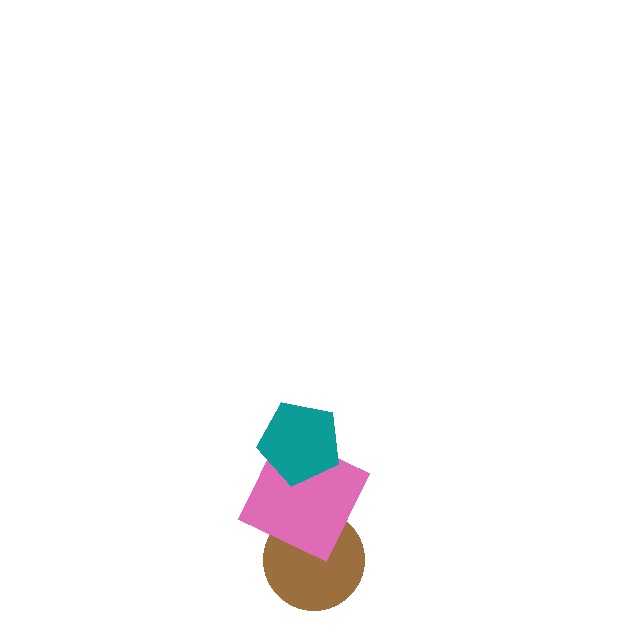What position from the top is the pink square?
The pink square is 2nd from the top.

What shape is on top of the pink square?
The teal pentagon is on top of the pink square.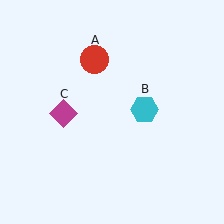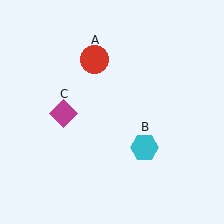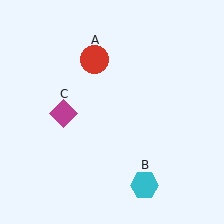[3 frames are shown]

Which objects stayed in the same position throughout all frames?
Red circle (object A) and magenta diamond (object C) remained stationary.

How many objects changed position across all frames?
1 object changed position: cyan hexagon (object B).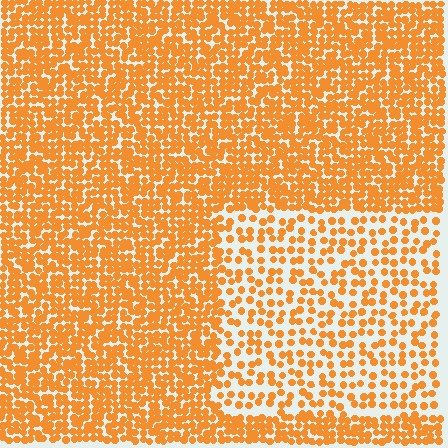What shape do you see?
I see a rectangle.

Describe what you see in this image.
The image contains small orange elements arranged at two different densities. A rectangle-shaped region is visible where the elements are less densely packed than the surrounding area.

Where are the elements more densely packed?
The elements are more densely packed outside the rectangle boundary.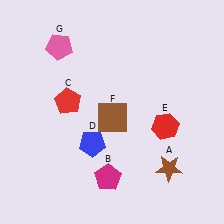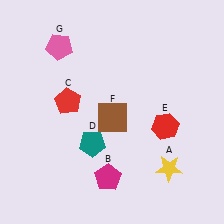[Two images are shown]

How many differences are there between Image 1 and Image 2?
There are 2 differences between the two images.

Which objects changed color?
A changed from brown to yellow. D changed from blue to teal.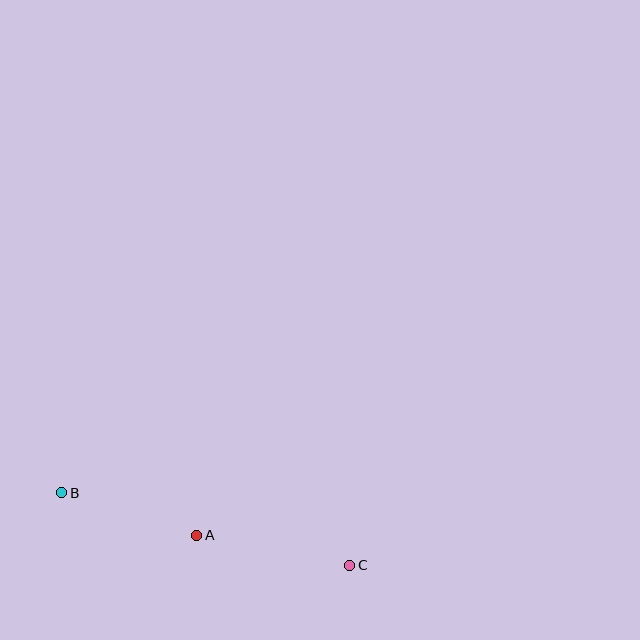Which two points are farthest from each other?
Points B and C are farthest from each other.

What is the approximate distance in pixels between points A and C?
The distance between A and C is approximately 156 pixels.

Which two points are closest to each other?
Points A and B are closest to each other.